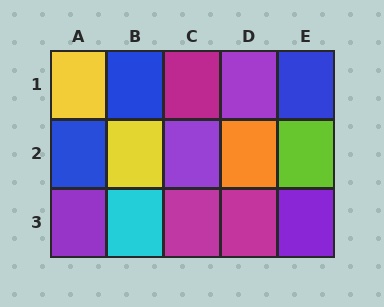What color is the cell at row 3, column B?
Cyan.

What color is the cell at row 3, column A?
Purple.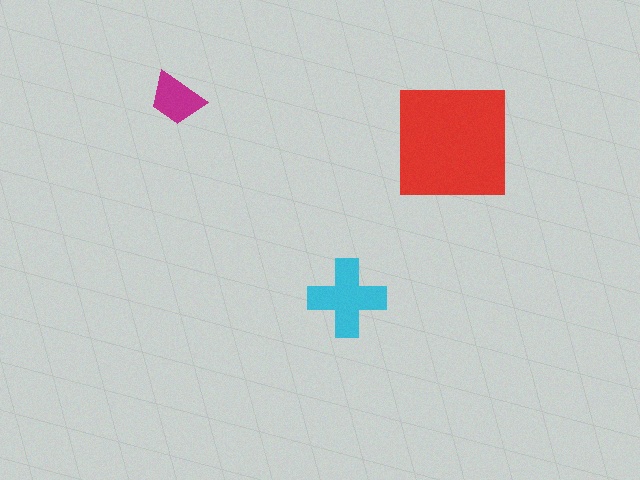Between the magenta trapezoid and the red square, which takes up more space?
The red square.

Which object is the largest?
The red square.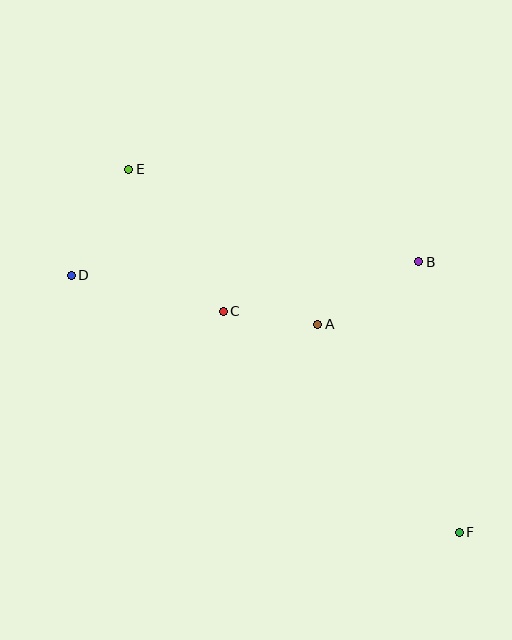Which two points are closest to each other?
Points A and C are closest to each other.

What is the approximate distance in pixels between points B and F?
The distance between B and F is approximately 274 pixels.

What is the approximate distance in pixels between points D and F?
The distance between D and F is approximately 466 pixels.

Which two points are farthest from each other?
Points E and F are farthest from each other.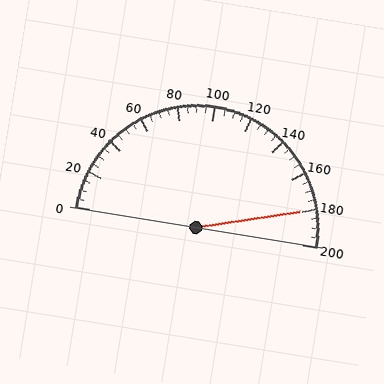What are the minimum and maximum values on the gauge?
The gauge ranges from 0 to 200.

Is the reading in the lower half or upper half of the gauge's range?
The reading is in the upper half of the range (0 to 200).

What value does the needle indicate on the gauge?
The needle indicates approximately 180.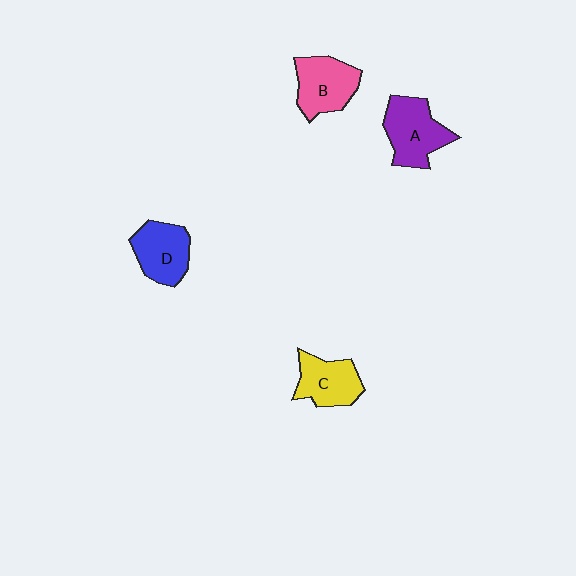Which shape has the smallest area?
Shape C (yellow).